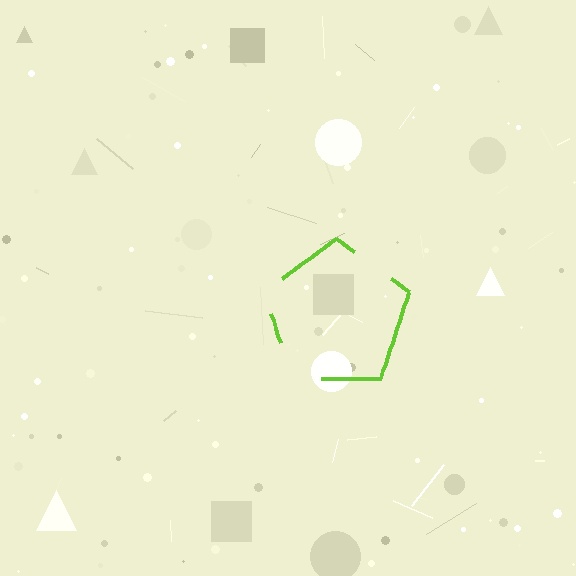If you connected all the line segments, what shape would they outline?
They would outline a pentagon.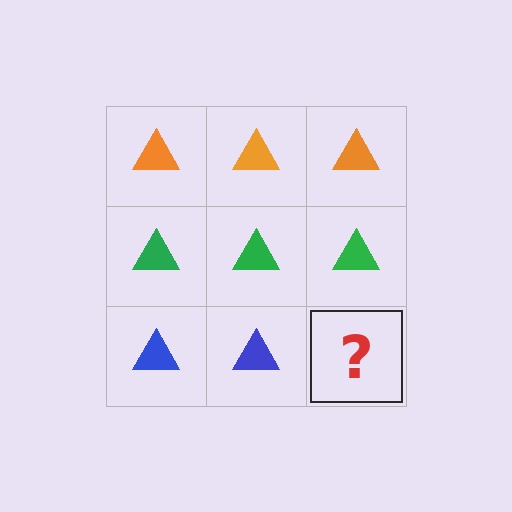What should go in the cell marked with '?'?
The missing cell should contain a blue triangle.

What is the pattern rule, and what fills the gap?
The rule is that each row has a consistent color. The gap should be filled with a blue triangle.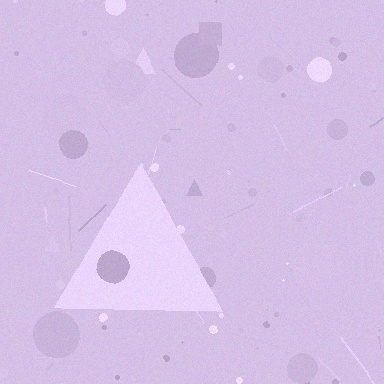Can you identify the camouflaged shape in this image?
The camouflaged shape is a triangle.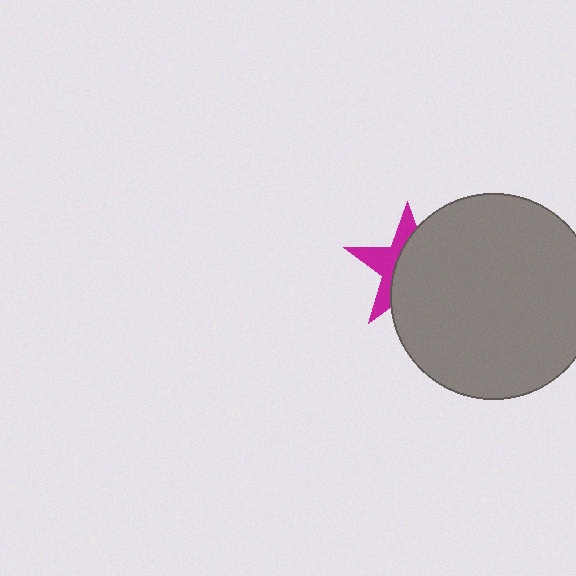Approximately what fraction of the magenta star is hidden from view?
Roughly 62% of the magenta star is hidden behind the gray circle.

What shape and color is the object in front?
The object in front is a gray circle.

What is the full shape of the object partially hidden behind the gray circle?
The partially hidden object is a magenta star.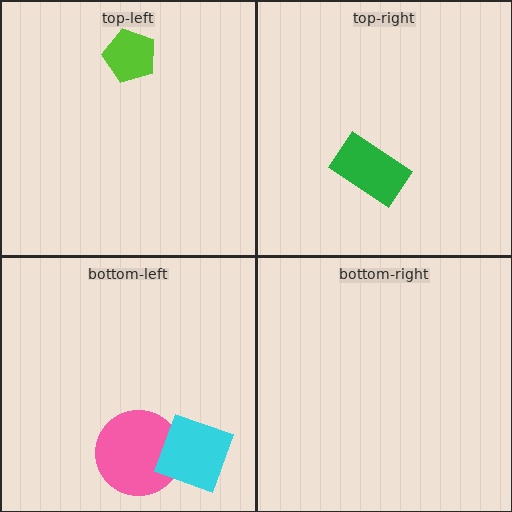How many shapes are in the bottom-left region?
2.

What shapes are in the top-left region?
The lime pentagon.